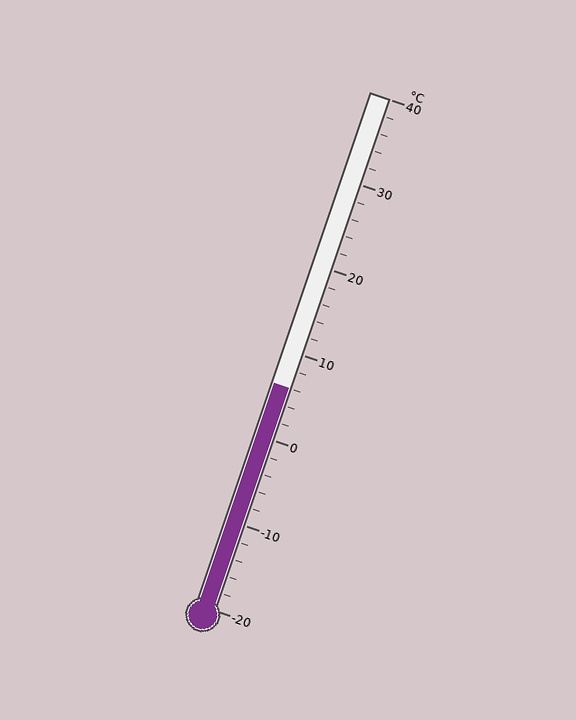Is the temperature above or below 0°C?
The temperature is above 0°C.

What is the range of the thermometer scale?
The thermometer scale ranges from -20°C to 40°C.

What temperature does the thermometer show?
The thermometer shows approximately 6°C.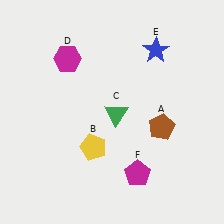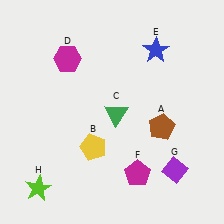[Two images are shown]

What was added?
A purple diamond (G), a lime star (H) were added in Image 2.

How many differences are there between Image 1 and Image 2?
There are 2 differences between the two images.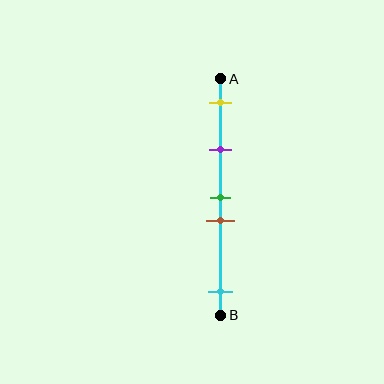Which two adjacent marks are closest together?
The green and brown marks are the closest adjacent pair.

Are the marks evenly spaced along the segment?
No, the marks are not evenly spaced.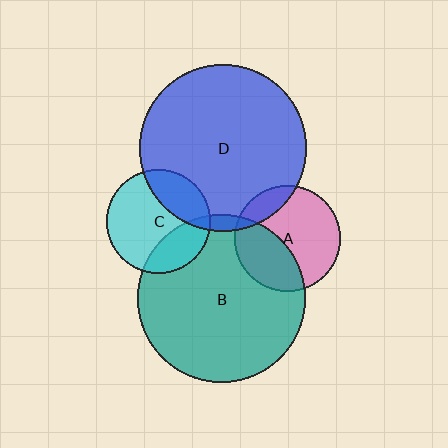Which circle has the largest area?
Circle B (teal).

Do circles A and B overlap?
Yes.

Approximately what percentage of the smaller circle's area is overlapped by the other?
Approximately 35%.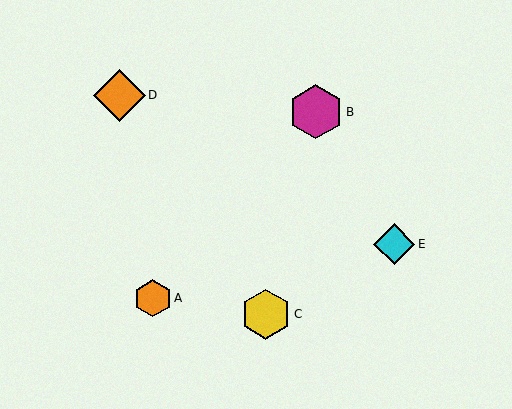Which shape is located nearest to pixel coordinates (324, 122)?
The magenta hexagon (labeled B) at (316, 112) is nearest to that location.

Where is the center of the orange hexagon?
The center of the orange hexagon is at (153, 298).